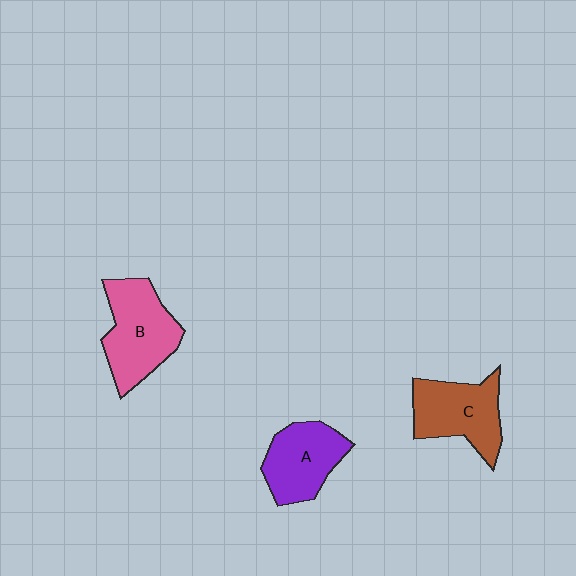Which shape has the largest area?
Shape B (pink).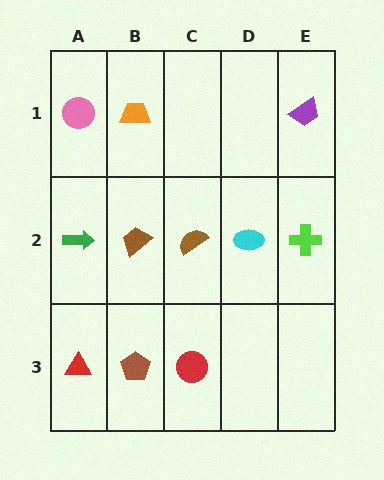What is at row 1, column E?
A purple trapezoid.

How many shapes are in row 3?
3 shapes.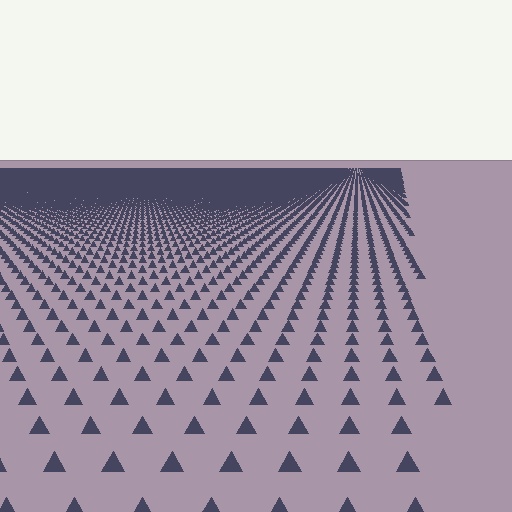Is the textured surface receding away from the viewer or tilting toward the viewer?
The surface is receding away from the viewer. Texture elements get smaller and denser toward the top.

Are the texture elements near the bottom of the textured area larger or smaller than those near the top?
Larger. Near the bottom, elements are closer to the viewer and appear at a bigger on-screen size.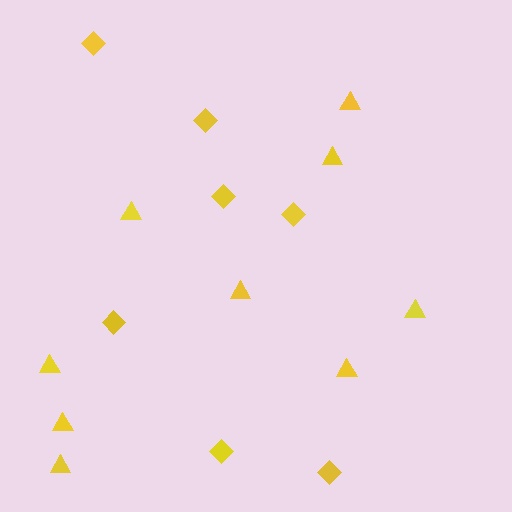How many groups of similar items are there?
There are 2 groups: one group of diamonds (7) and one group of triangles (9).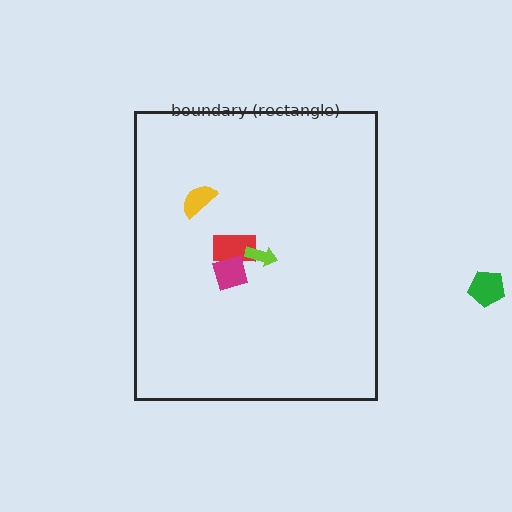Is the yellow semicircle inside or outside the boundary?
Inside.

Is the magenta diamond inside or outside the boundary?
Inside.